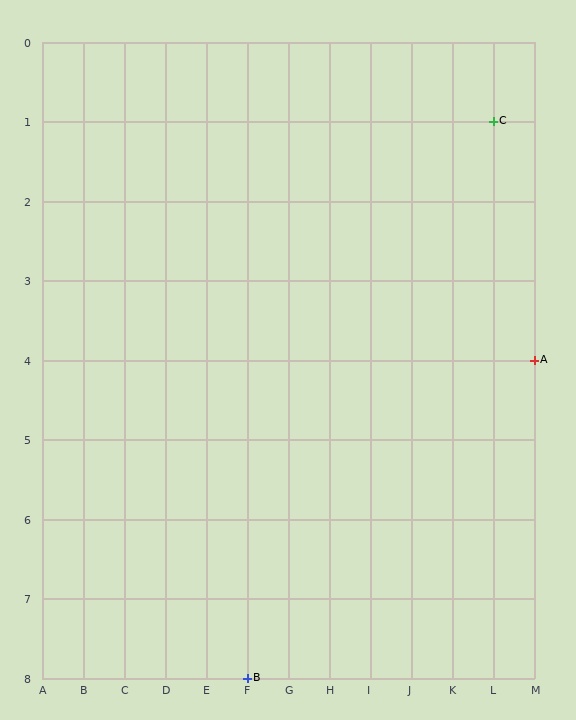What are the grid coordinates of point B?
Point B is at grid coordinates (F, 8).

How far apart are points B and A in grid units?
Points B and A are 7 columns and 4 rows apart (about 8.1 grid units diagonally).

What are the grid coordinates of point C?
Point C is at grid coordinates (L, 1).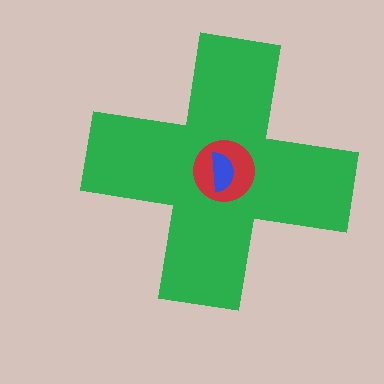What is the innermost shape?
The blue semicircle.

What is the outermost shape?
The green cross.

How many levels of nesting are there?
3.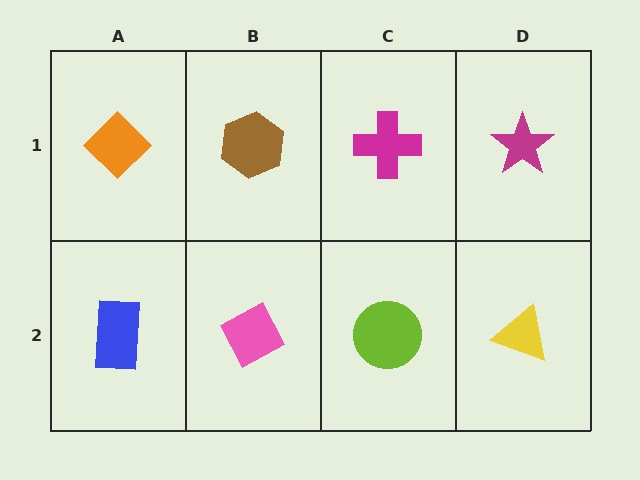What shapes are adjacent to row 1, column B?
A pink diamond (row 2, column B), an orange diamond (row 1, column A), a magenta cross (row 1, column C).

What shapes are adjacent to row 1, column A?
A blue rectangle (row 2, column A), a brown hexagon (row 1, column B).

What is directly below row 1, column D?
A yellow triangle.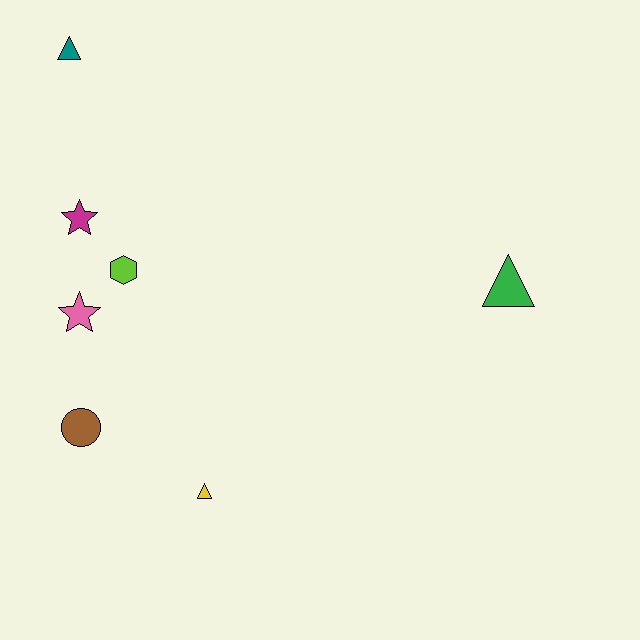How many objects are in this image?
There are 7 objects.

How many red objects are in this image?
There are no red objects.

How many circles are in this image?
There is 1 circle.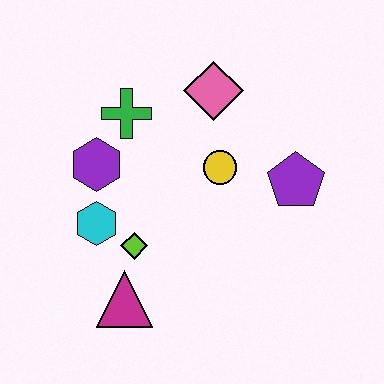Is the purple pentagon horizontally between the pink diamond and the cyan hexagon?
No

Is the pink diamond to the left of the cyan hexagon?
No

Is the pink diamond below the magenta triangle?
No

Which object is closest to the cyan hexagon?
The lime diamond is closest to the cyan hexagon.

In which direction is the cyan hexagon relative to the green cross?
The cyan hexagon is below the green cross.